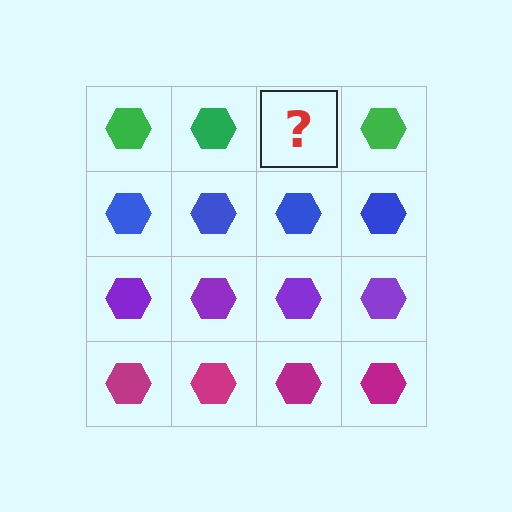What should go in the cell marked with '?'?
The missing cell should contain a green hexagon.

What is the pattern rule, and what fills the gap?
The rule is that each row has a consistent color. The gap should be filled with a green hexagon.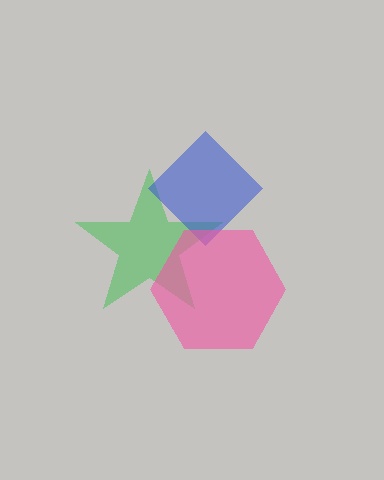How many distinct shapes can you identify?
There are 3 distinct shapes: a green star, a blue diamond, a pink hexagon.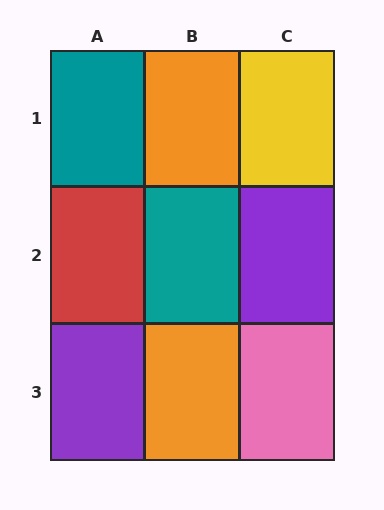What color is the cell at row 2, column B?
Teal.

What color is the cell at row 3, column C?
Pink.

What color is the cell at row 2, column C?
Purple.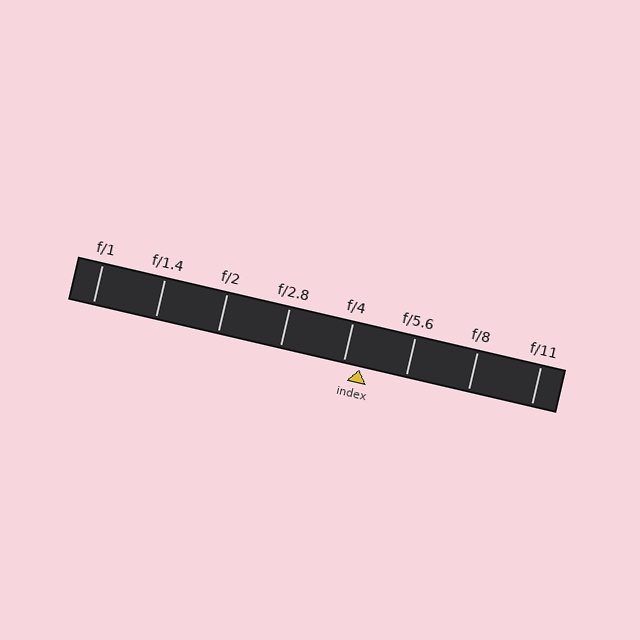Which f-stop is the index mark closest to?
The index mark is closest to f/4.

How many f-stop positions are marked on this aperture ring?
There are 8 f-stop positions marked.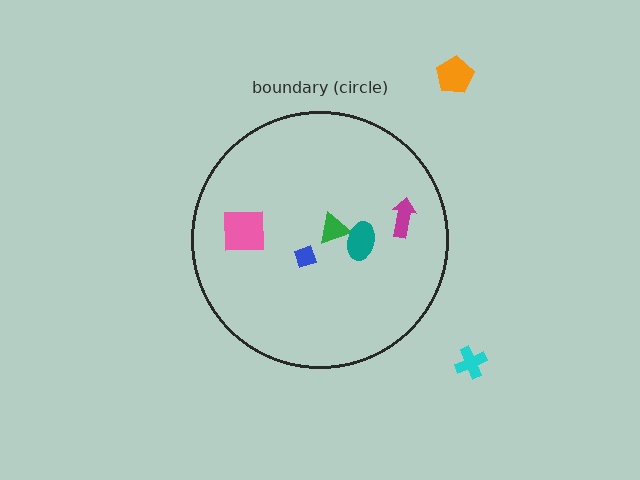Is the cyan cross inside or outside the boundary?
Outside.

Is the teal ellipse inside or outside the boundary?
Inside.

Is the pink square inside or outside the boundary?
Inside.